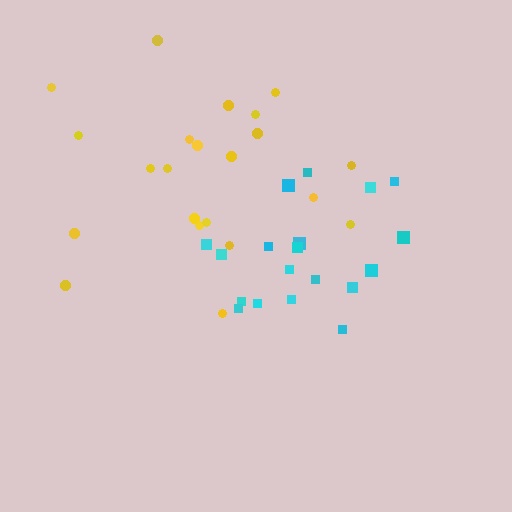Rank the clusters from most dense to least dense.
cyan, yellow.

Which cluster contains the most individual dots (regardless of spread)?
Yellow (22).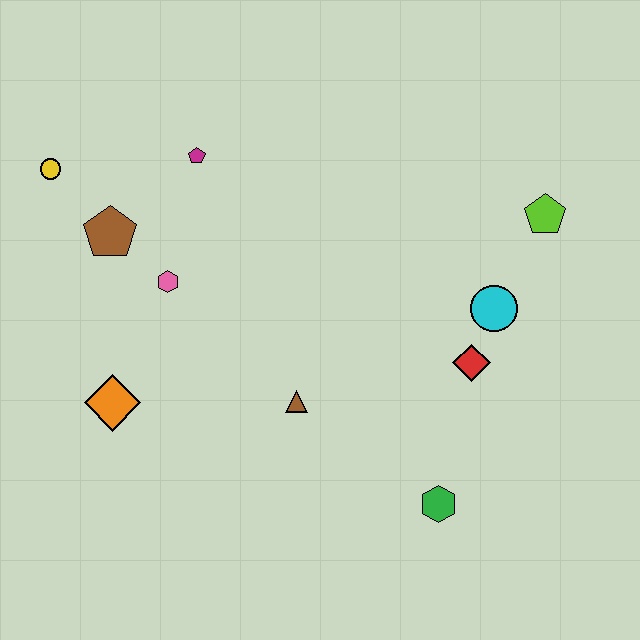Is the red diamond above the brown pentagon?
No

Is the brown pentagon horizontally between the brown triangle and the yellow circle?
Yes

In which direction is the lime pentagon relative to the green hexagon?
The lime pentagon is above the green hexagon.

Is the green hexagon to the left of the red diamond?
Yes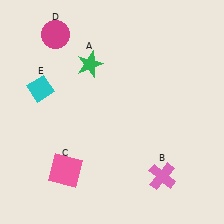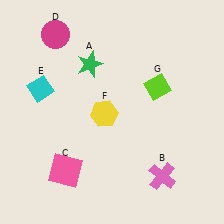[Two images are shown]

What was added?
A yellow hexagon (F), a lime diamond (G) were added in Image 2.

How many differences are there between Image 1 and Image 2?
There are 2 differences between the two images.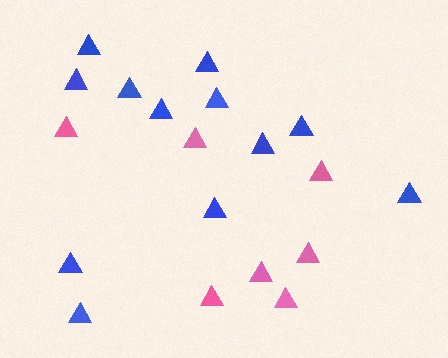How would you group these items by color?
There are 2 groups: one group of pink triangles (7) and one group of blue triangles (12).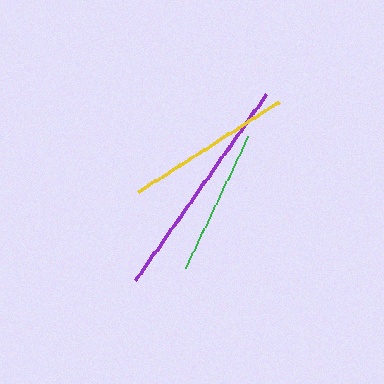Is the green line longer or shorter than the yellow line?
The yellow line is longer than the green line.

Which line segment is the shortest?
The green line is the shortest at approximately 146 pixels.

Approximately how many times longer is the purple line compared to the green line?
The purple line is approximately 1.5 times the length of the green line.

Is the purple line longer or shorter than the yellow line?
The purple line is longer than the yellow line.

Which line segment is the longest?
The purple line is the longest at approximately 227 pixels.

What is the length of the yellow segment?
The yellow segment is approximately 167 pixels long.